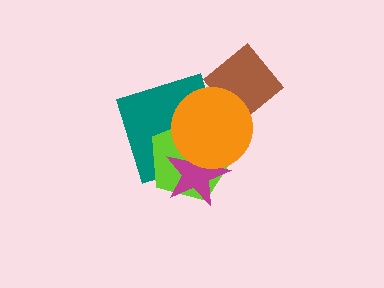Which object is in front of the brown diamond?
The orange circle is in front of the brown diamond.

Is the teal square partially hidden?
Yes, it is partially covered by another shape.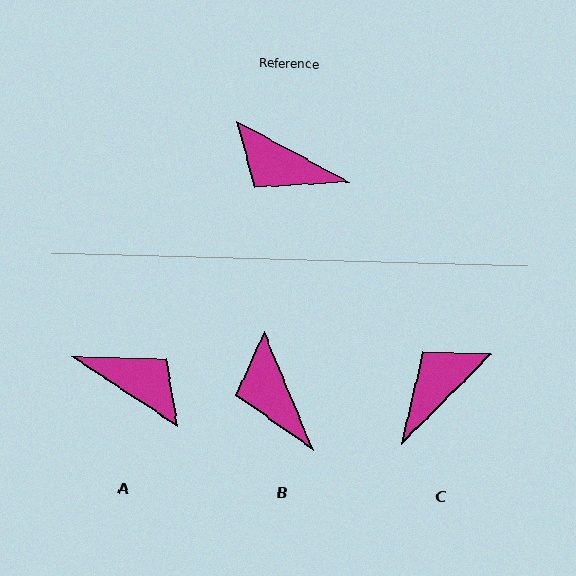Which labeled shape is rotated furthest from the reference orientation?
A, about 175 degrees away.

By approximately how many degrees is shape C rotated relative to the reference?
Approximately 107 degrees clockwise.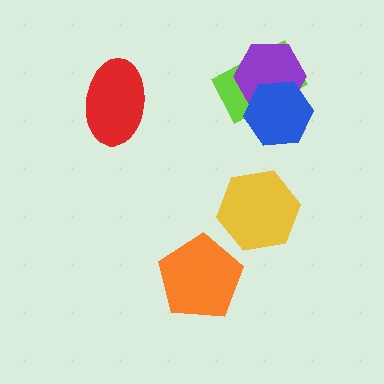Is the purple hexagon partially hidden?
Yes, it is partially covered by another shape.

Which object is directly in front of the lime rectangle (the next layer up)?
The purple hexagon is directly in front of the lime rectangle.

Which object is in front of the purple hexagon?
The blue hexagon is in front of the purple hexagon.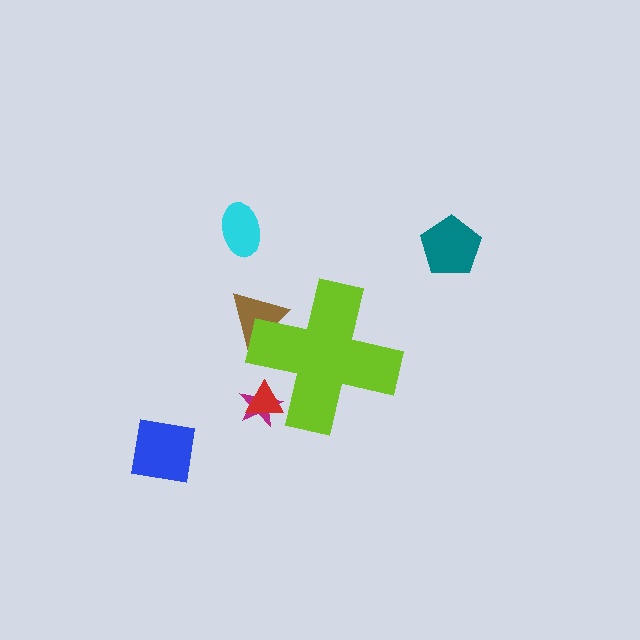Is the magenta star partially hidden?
Yes, the magenta star is partially hidden behind the lime cross.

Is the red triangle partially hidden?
Yes, the red triangle is partially hidden behind the lime cross.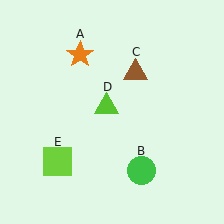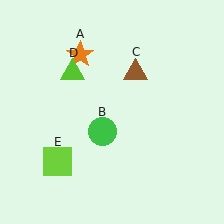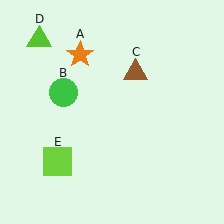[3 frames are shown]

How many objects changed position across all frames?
2 objects changed position: green circle (object B), lime triangle (object D).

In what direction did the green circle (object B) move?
The green circle (object B) moved up and to the left.